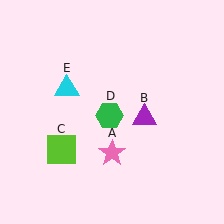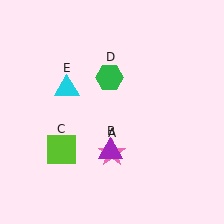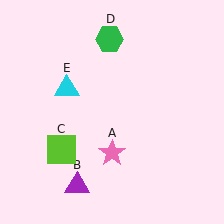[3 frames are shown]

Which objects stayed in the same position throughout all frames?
Pink star (object A) and lime square (object C) and cyan triangle (object E) remained stationary.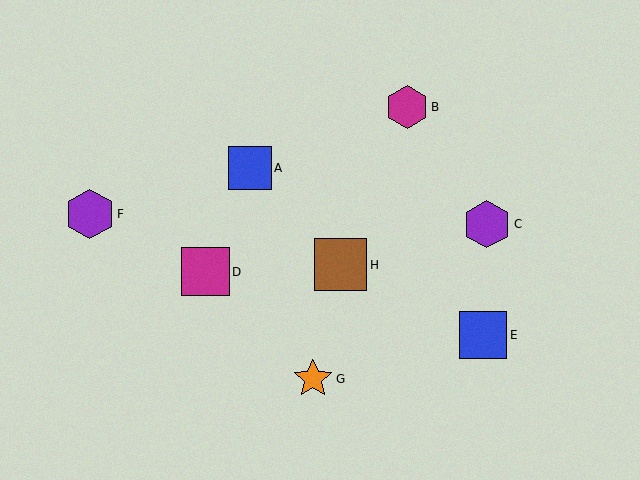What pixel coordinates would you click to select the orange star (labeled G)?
Click at (313, 379) to select the orange star G.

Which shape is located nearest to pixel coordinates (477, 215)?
The purple hexagon (labeled C) at (487, 224) is nearest to that location.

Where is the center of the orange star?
The center of the orange star is at (313, 379).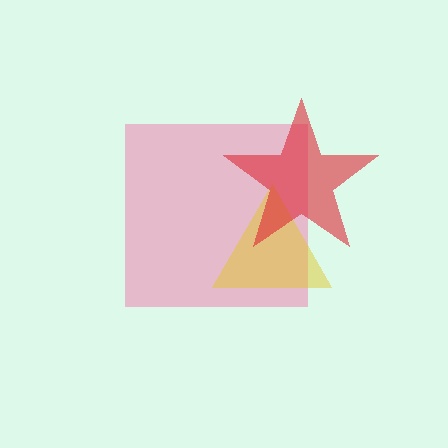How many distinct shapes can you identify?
There are 3 distinct shapes: a pink square, a yellow triangle, a red star.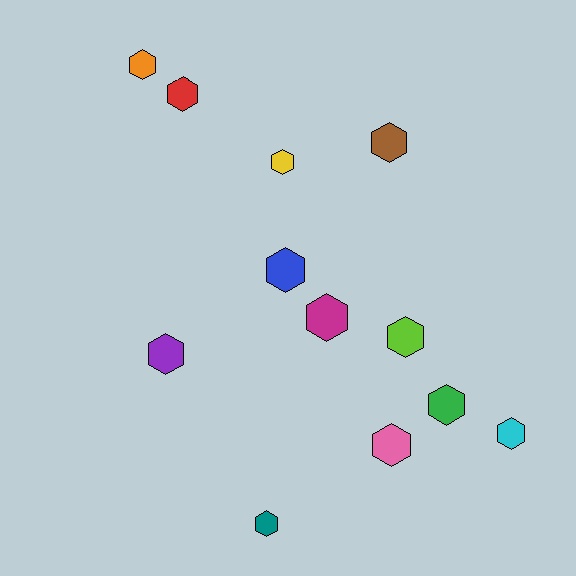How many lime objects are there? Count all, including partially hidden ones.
There is 1 lime object.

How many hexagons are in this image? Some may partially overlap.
There are 12 hexagons.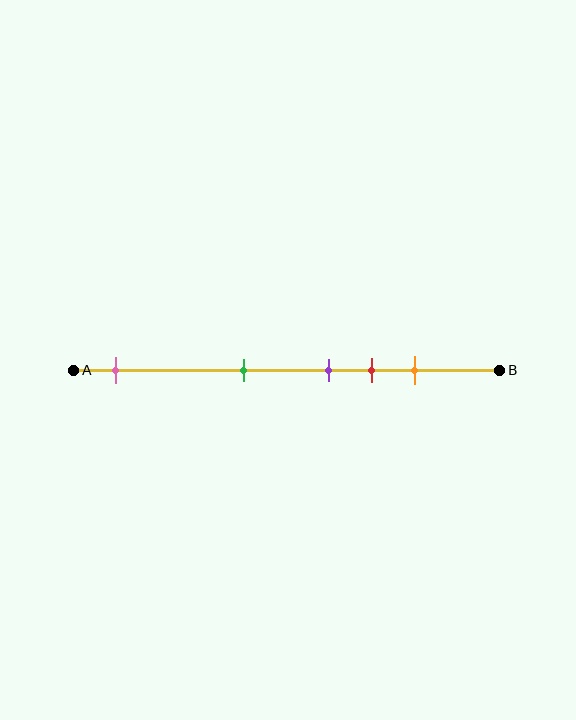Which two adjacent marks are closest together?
The purple and red marks are the closest adjacent pair.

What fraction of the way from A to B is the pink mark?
The pink mark is approximately 10% (0.1) of the way from A to B.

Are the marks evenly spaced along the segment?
No, the marks are not evenly spaced.